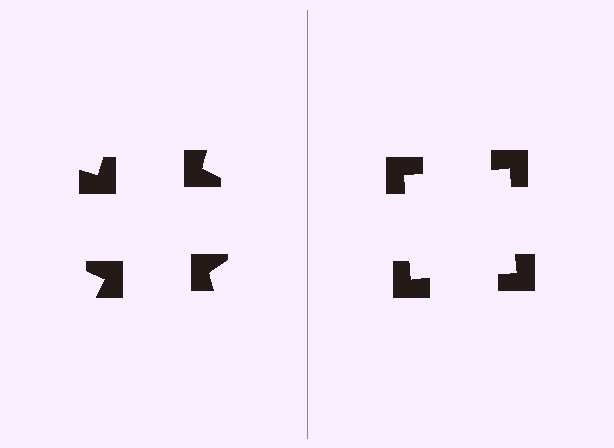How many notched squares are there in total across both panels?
8 — 4 on each side.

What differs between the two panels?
The notched squares are positioned identically on both sides; only the wedge orientations differ. On the right they align to a square; on the left they are misaligned.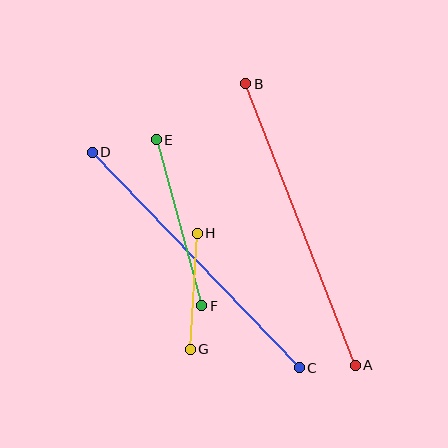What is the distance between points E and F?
The distance is approximately 172 pixels.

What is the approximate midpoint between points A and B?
The midpoint is at approximately (300, 224) pixels.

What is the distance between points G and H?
The distance is approximately 116 pixels.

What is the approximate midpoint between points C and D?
The midpoint is at approximately (196, 260) pixels.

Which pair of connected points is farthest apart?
Points A and B are farthest apart.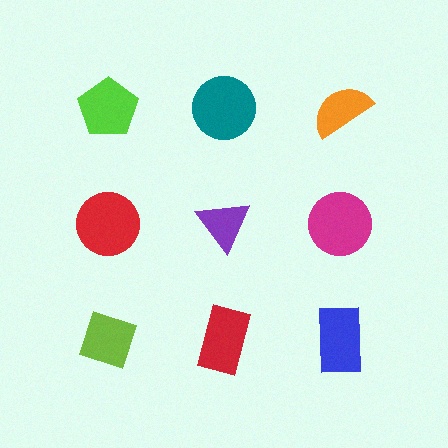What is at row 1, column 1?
A lime pentagon.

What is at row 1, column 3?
An orange semicircle.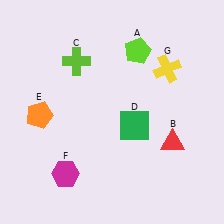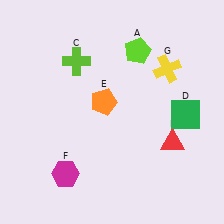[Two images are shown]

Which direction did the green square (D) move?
The green square (D) moved right.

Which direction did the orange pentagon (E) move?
The orange pentagon (E) moved right.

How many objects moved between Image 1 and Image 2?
2 objects moved between the two images.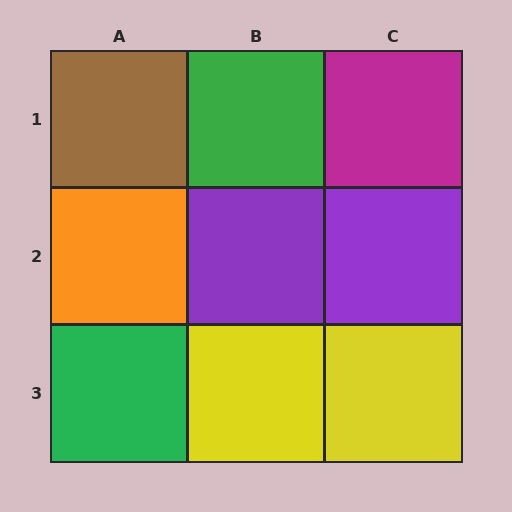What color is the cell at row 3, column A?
Green.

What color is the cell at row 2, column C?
Purple.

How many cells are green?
2 cells are green.